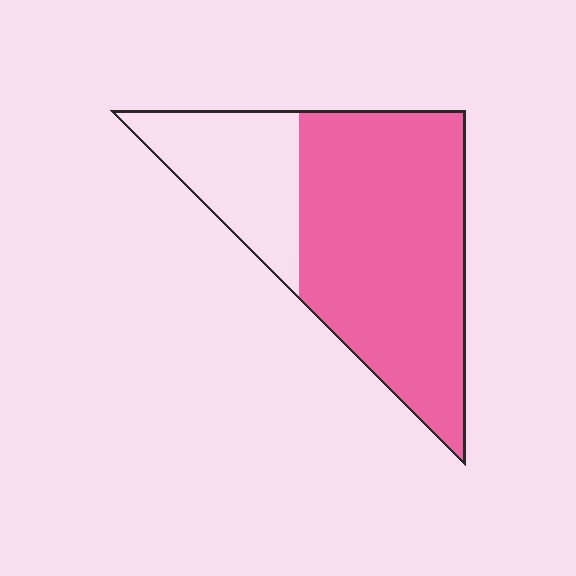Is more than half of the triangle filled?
Yes.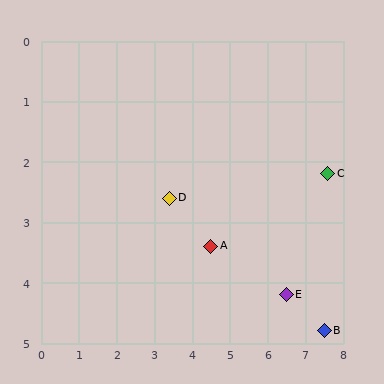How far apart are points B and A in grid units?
Points B and A are about 3.3 grid units apart.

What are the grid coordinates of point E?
Point E is at approximately (6.5, 4.2).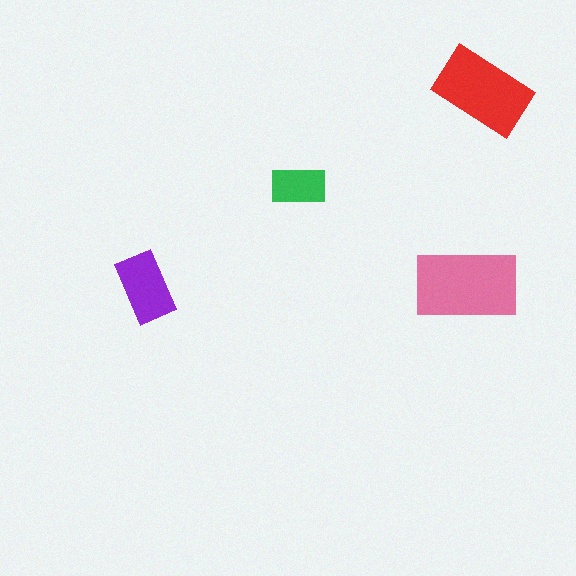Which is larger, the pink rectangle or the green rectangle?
The pink one.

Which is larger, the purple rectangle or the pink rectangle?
The pink one.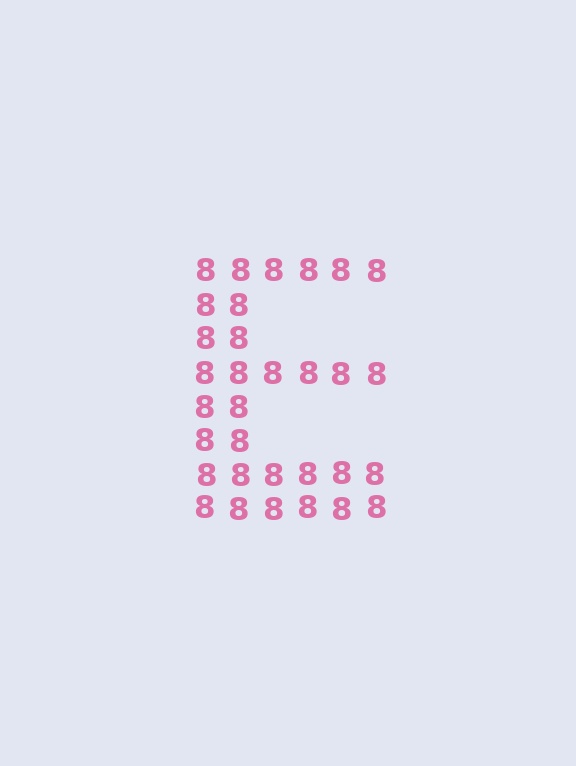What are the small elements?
The small elements are digit 8's.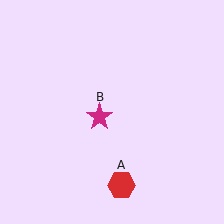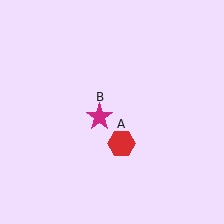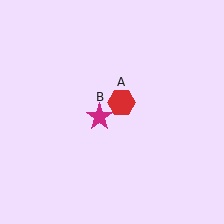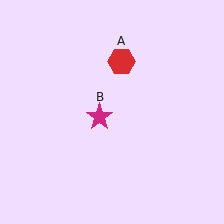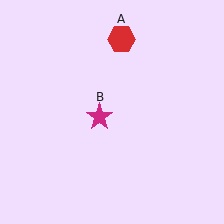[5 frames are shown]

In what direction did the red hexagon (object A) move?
The red hexagon (object A) moved up.